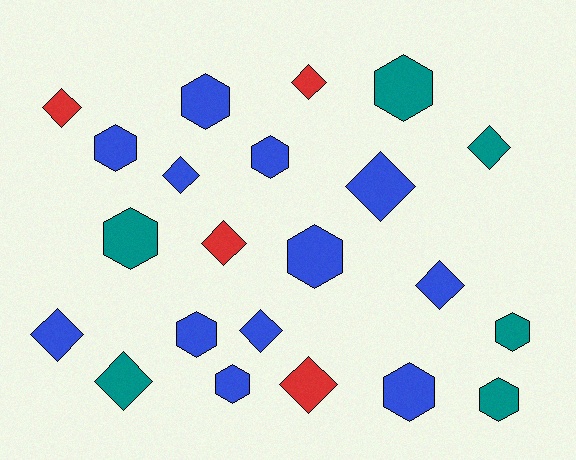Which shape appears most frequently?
Hexagon, with 11 objects.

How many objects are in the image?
There are 22 objects.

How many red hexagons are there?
There are no red hexagons.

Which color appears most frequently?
Blue, with 12 objects.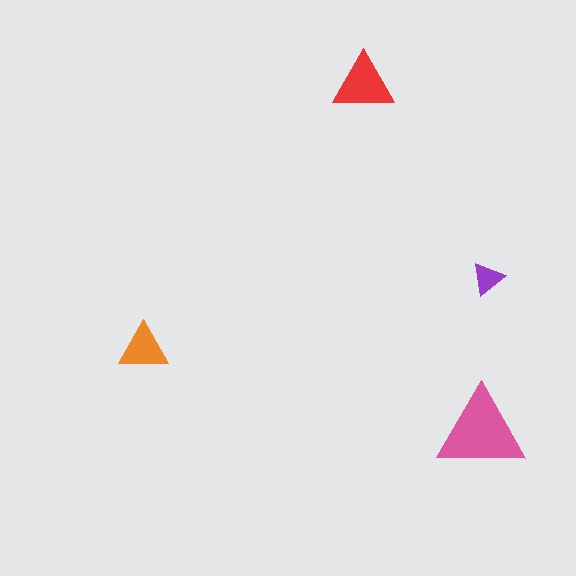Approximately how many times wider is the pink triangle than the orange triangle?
About 2 times wider.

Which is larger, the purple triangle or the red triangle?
The red one.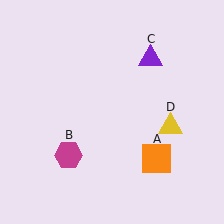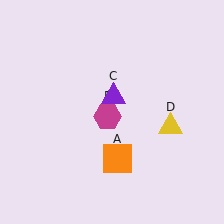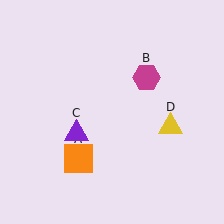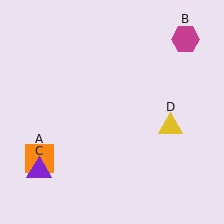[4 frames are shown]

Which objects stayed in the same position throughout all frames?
Yellow triangle (object D) remained stationary.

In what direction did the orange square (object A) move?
The orange square (object A) moved left.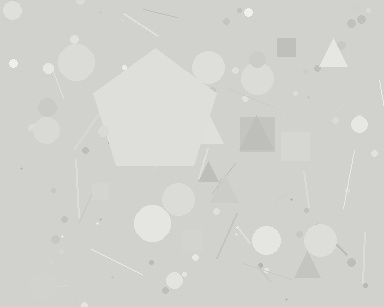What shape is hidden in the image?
A pentagon is hidden in the image.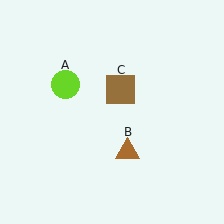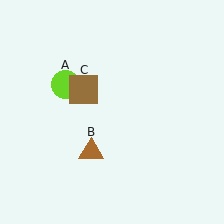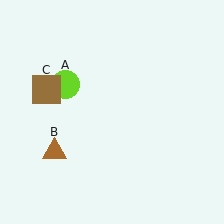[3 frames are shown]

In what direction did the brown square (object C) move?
The brown square (object C) moved left.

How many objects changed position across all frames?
2 objects changed position: brown triangle (object B), brown square (object C).